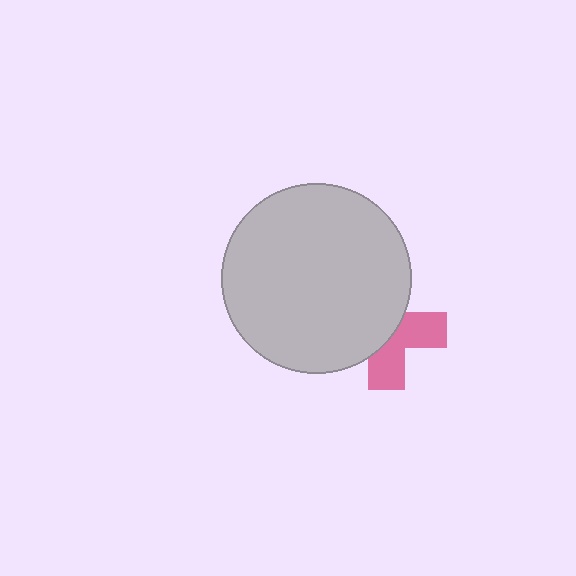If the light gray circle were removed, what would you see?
You would see the complete pink cross.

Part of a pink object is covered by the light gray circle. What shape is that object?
It is a cross.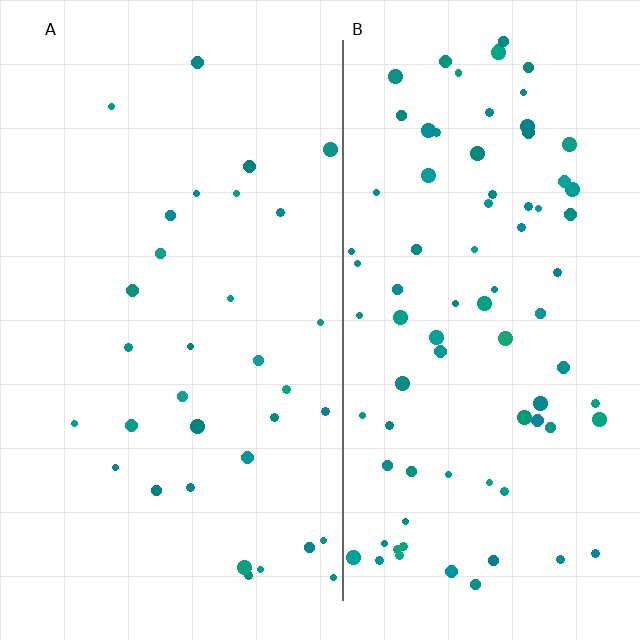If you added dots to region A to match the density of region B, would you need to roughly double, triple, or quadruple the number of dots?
Approximately triple.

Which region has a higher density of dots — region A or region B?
B (the right).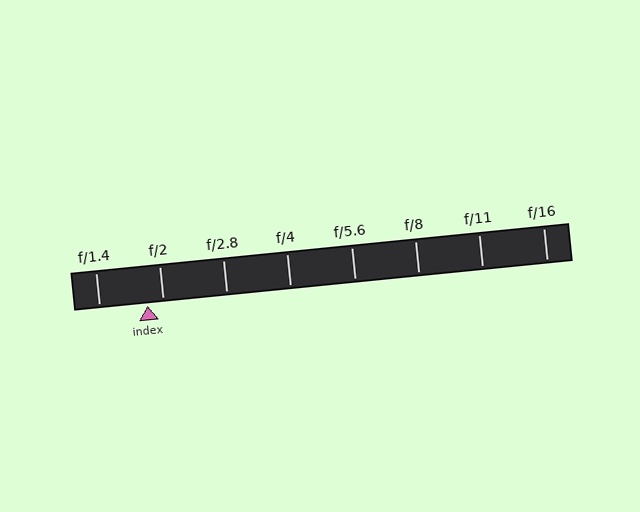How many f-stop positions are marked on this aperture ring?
There are 8 f-stop positions marked.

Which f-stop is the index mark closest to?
The index mark is closest to f/2.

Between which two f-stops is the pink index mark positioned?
The index mark is between f/1.4 and f/2.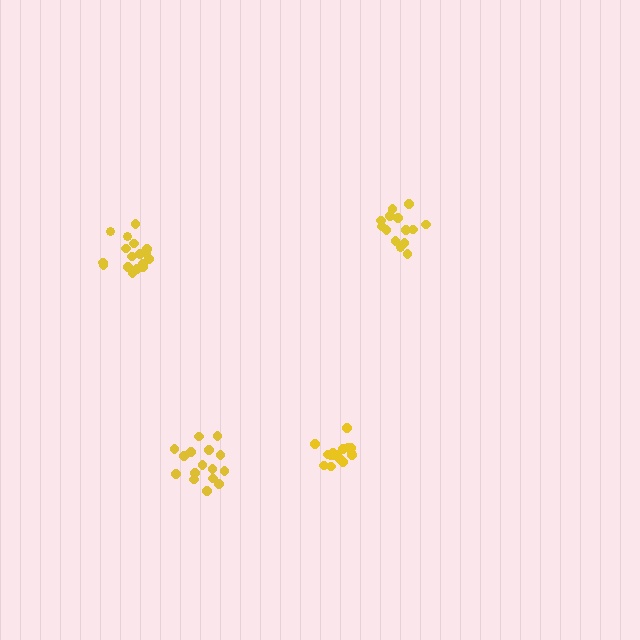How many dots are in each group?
Group 1: 14 dots, Group 2: 16 dots, Group 3: 17 dots, Group 4: 16 dots (63 total).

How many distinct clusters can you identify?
There are 4 distinct clusters.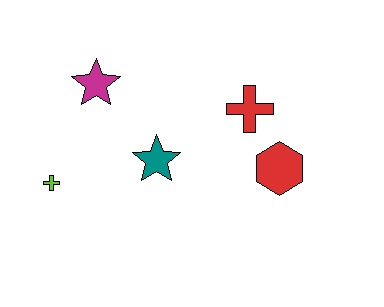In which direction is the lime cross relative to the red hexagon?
The lime cross is to the left of the red hexagon.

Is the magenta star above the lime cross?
Yes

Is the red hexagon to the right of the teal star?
Yes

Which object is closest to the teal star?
The magenta star is closest to the teal star.